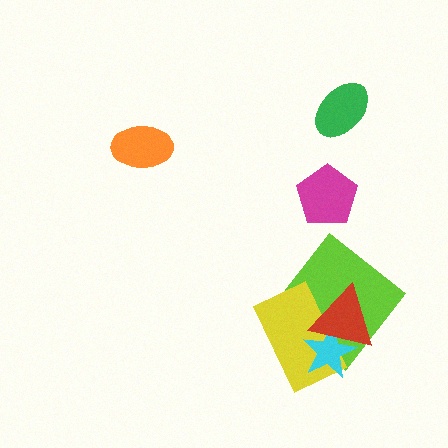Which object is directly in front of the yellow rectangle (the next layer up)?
The cyan star is directly in front of the yellow rectangle.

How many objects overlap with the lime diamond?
3 objects overlap with the lime diamond.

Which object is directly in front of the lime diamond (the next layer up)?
The yellow rectangle is directly in front of the lime diamond.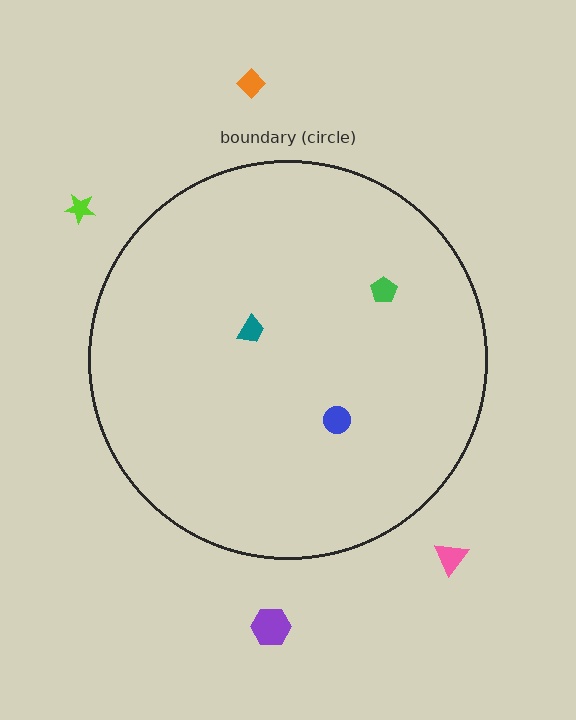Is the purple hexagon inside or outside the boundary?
Outside.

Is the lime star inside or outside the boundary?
Outside.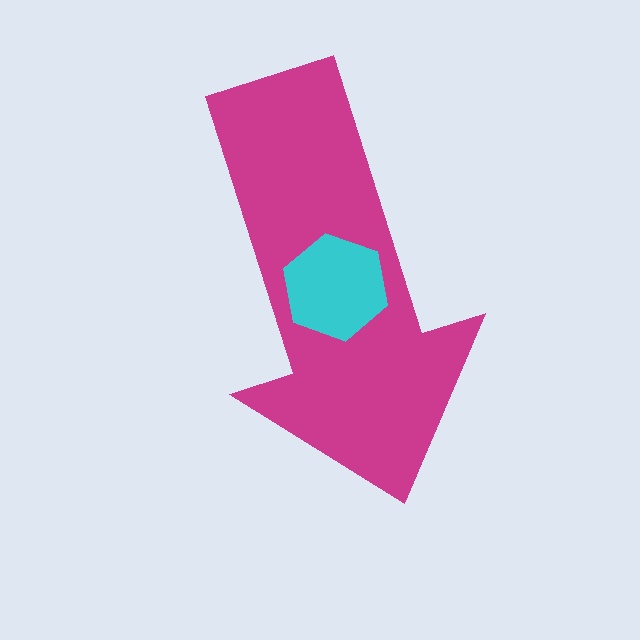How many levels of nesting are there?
2.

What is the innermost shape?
The cyan hexagon.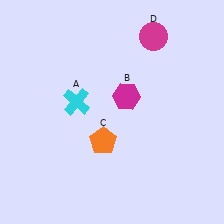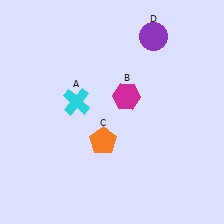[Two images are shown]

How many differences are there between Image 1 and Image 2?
There is 1 difference between the two images.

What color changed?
The circle (D) changed from magenta in Image 1 to purple in Image 2.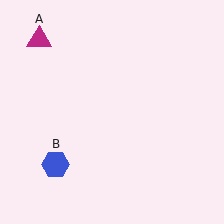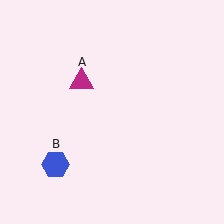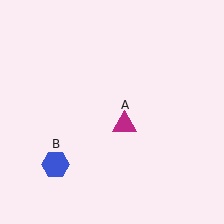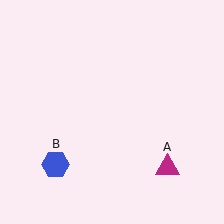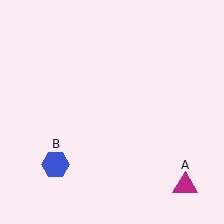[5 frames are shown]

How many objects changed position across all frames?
1 object changed position: magenta triangle (object A).